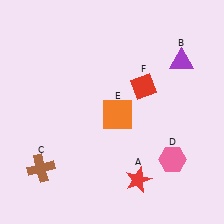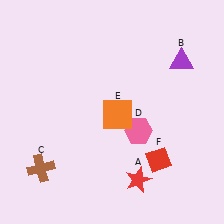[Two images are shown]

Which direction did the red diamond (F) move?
The red diamond (F) moved down.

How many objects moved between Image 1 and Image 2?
2 objects moved between the two images.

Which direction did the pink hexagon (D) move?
The pink hexagon (D) moved left.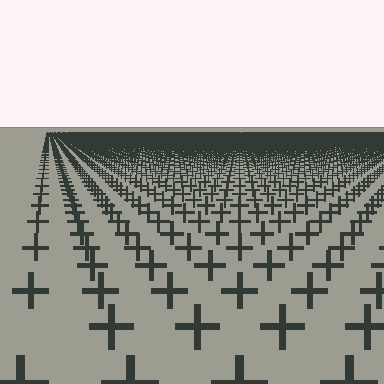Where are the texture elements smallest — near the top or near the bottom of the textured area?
Near the top.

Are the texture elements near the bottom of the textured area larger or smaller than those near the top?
Larger. Near the bottom, elements are closer to the viewer and appear at a bigger on-screen size.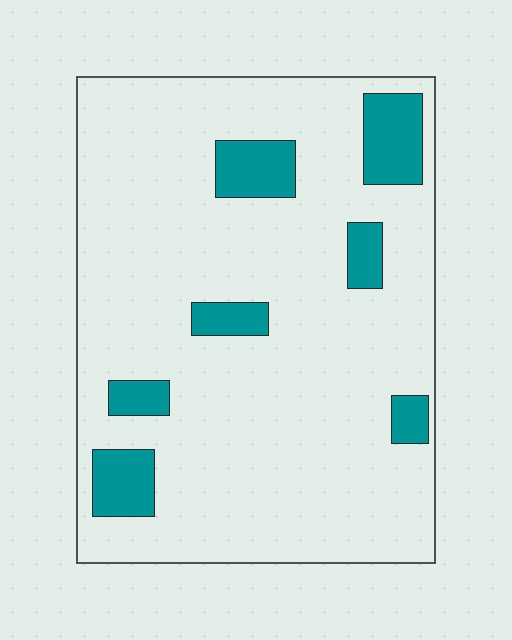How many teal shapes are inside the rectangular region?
7.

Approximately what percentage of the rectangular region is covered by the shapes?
Approximately 15%.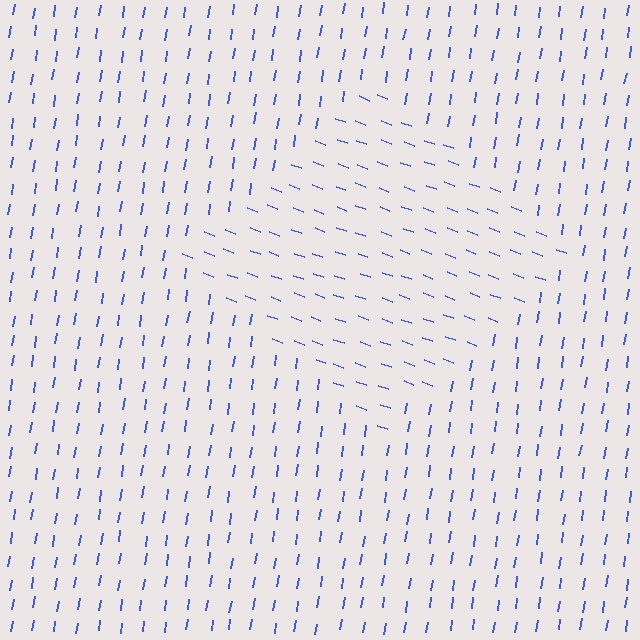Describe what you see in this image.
The image is filled with small blue line segments. A diamond region in the image has lines oriented differently from the surrounding lines, creating a visible texture boundary.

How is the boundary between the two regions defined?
The boundary is defined purely by a change in line orientation (approximately 78 degrees difference). All lines are the same color and thickness.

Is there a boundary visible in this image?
Yes, there is a texture boundary formed by a change in line orientation.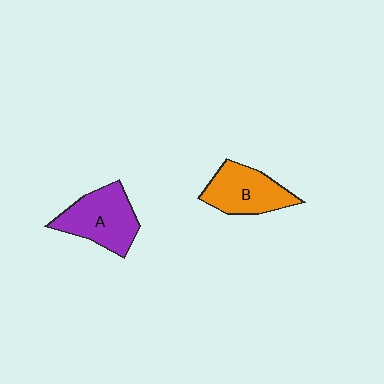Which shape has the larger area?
Shape A (purple).